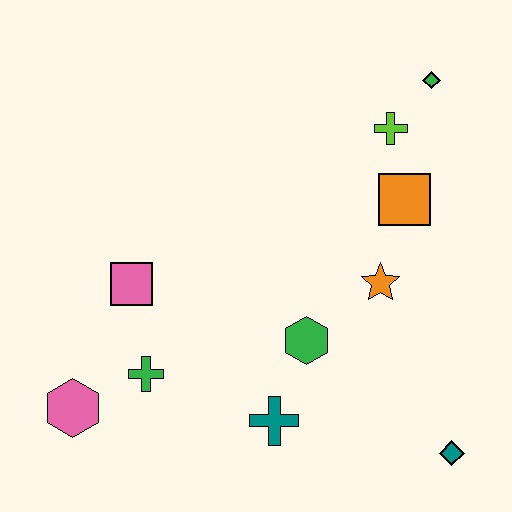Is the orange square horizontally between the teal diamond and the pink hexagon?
Yes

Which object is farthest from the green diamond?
The pink hexagon is farthest from the green diamond.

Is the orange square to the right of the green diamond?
No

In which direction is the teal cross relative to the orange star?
The teal cross is below the orange star.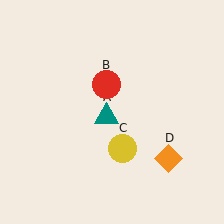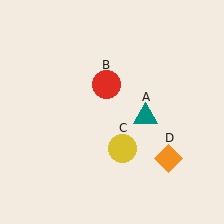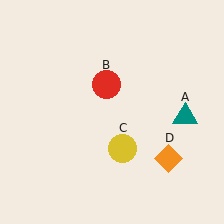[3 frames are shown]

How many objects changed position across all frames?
1 object changed position: teal triangle (object A).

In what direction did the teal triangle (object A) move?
The teal triangle (object A) moved right.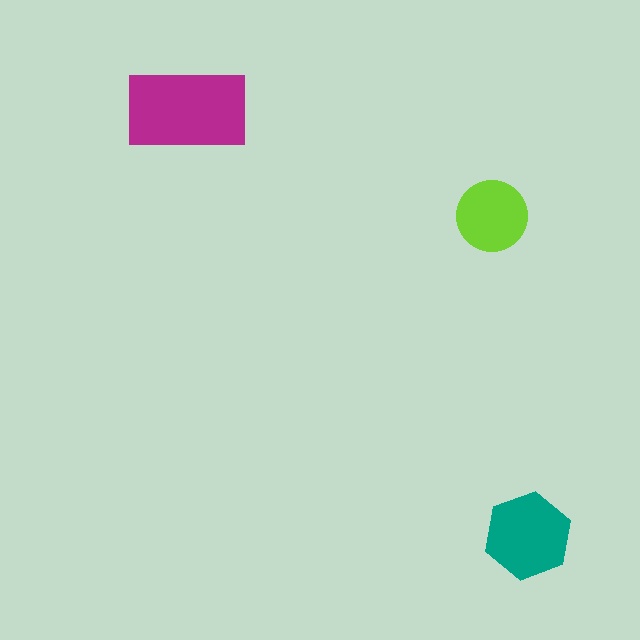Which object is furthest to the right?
The teal hexagon is rightmost.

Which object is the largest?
The magenta rectangle.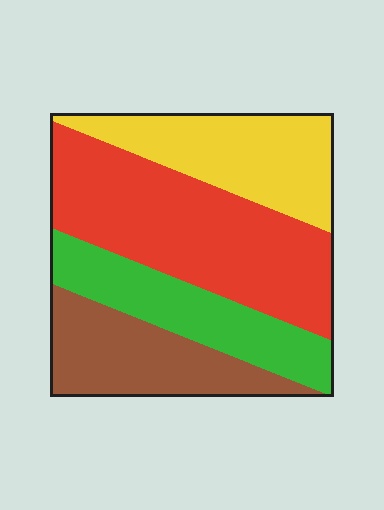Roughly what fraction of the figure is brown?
Brown takes up about one fifth (1/5) of the figure.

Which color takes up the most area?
Red, at roughly 40%.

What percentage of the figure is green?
Green takes up about one fifth (1/5) of the figure.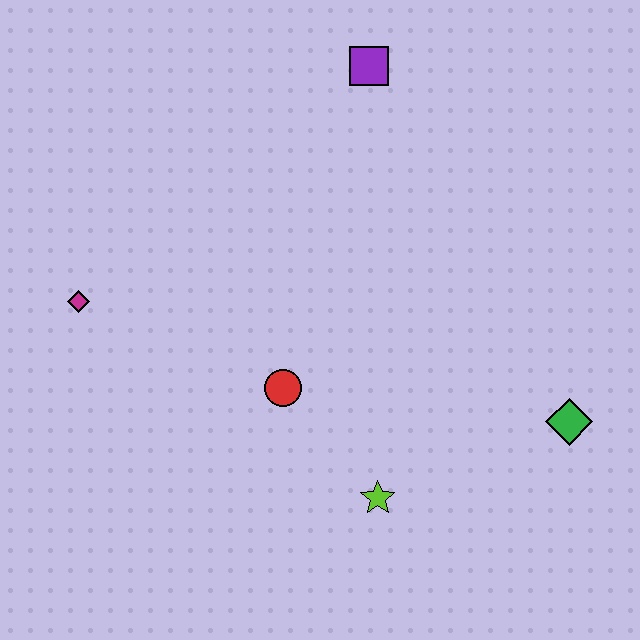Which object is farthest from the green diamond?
The magenta diamond is farthest from the green diamond.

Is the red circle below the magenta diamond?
Yes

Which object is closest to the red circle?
The lime star is closest to the red circle.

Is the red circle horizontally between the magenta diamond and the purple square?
Yes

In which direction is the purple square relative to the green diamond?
The purple square is above the green diamond.